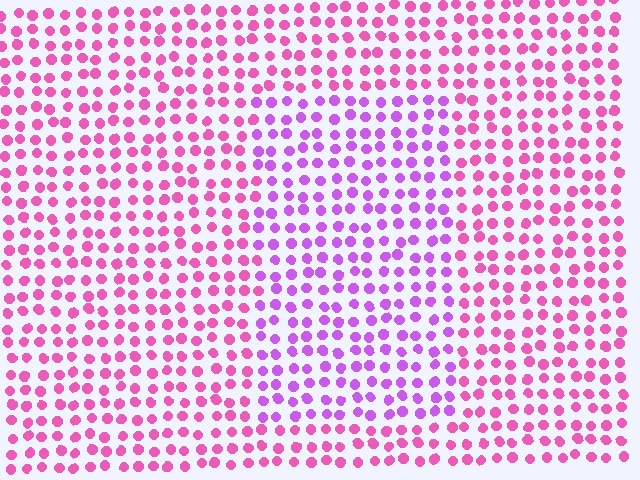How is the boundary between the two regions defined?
The boundary is defined purely by a slight shift in hue (about 35 degrees). Spacing, size, and orientation are identical on both sides.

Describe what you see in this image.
The image is filled with small pink elements in a uniform arrangement. A rectangle-shaped region is visible where the elements are tinted to a slightly different hue, forming a subtle color boundary.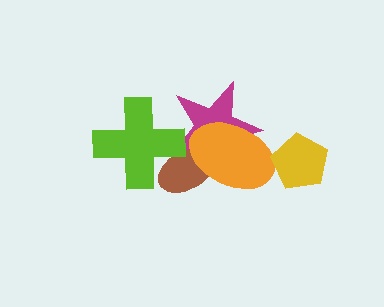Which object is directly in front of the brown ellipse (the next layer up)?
The magenta star is directly in front of the brown ellipse.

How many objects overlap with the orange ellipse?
2 objects overlap with the orange ellipse.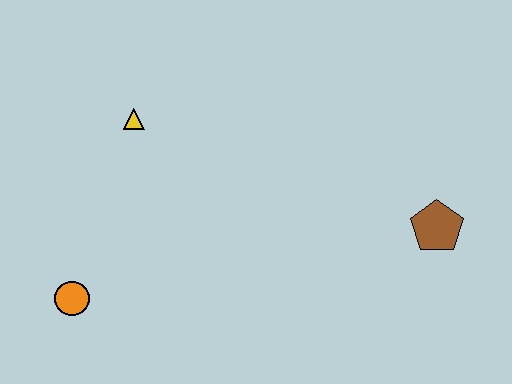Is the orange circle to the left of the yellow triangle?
Yes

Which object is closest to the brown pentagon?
The yellow triangle is closest to the brown pentagon.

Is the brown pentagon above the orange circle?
Yes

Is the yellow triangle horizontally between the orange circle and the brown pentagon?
Yes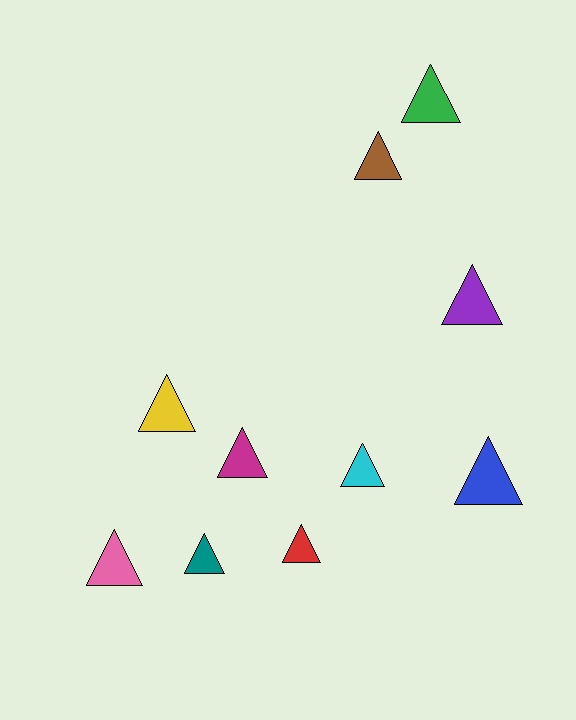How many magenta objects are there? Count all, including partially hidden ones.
There is 1 magenta object.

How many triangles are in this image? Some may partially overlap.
There are 10 triangles.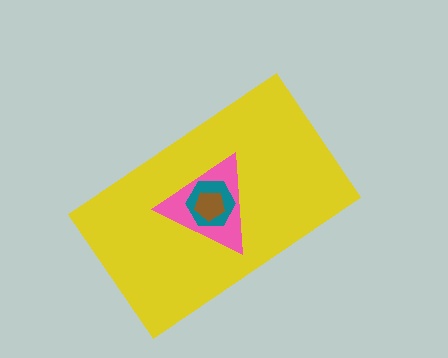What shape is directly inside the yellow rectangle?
The pink triangle.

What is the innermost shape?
The brown pentagon.